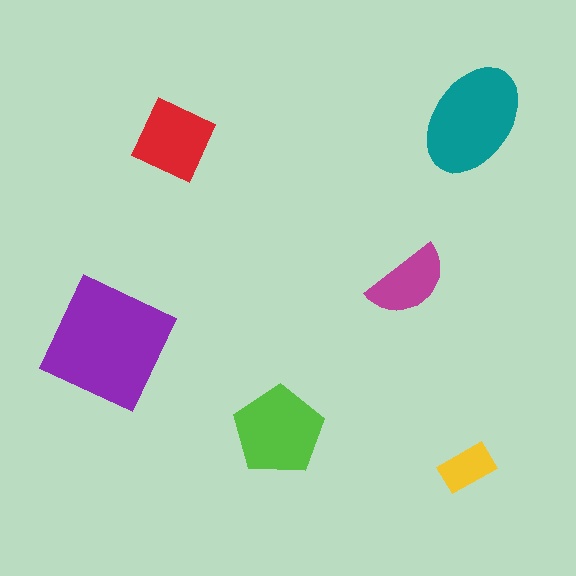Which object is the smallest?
The yellow rectangle.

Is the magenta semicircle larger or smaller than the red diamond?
Smaller.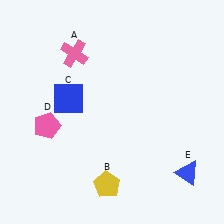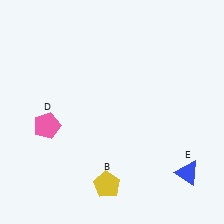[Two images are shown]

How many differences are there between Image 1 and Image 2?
There are 2 differences between the two images.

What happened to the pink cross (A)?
The pink cross (A) was removed in Image 2. It was in the top-left area of Image 1.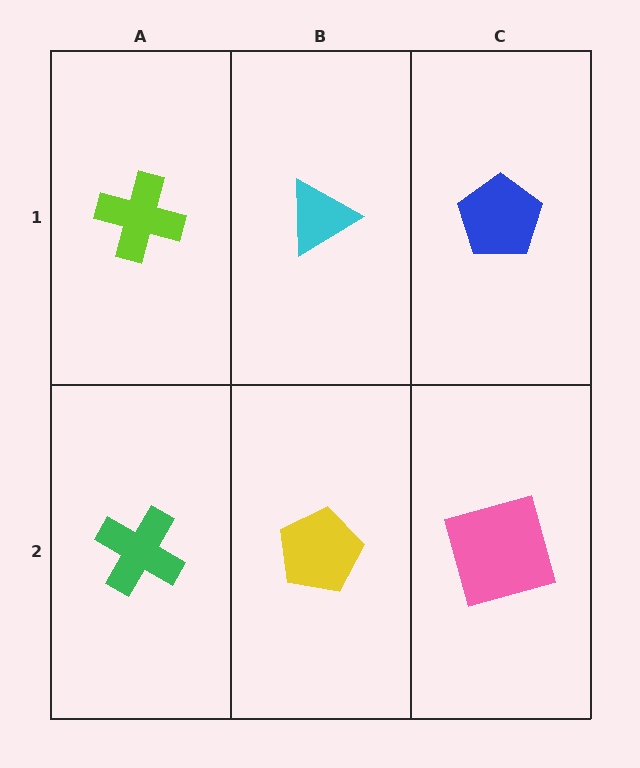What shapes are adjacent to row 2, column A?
A lime cross (row 1, column A), a yellow pentagon (row 2, column B).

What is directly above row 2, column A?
A lime cross.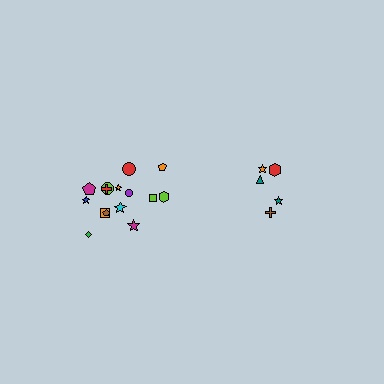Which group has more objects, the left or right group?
The left group.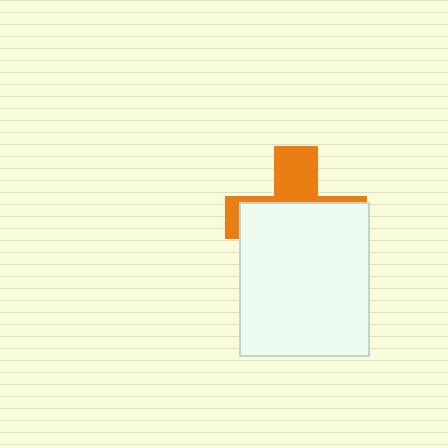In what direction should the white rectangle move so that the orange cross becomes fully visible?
The white rectangle should move down. That is the shortest direction to clear the overlap and leave the orange cross fully visible.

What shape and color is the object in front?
The object in front is a white rectangle.